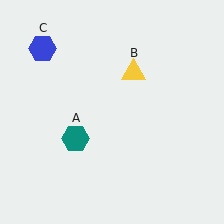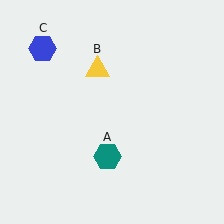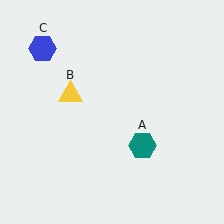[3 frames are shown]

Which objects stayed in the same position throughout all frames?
Blue hexagon (object C) remained stationary.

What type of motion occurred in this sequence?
The teal hexagon (object A), yellow triangle (object B) rotated counterclockwise around the center of the scene.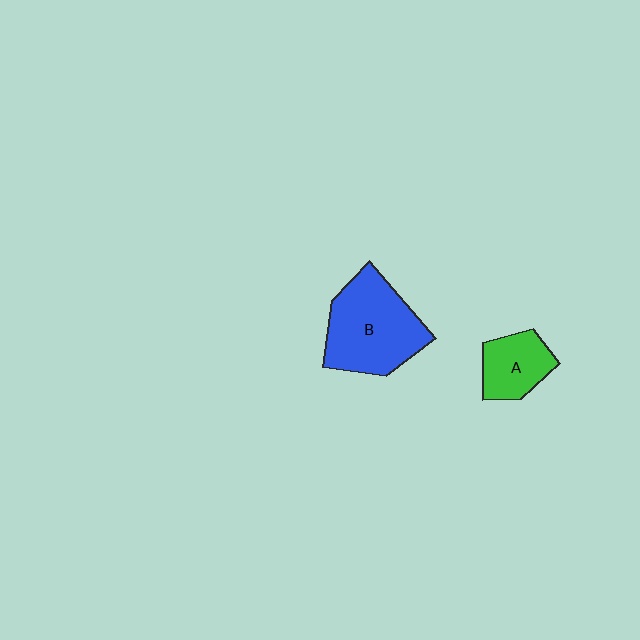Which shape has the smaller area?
Shape A (green).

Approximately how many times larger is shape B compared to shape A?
Approximately 2.0 times.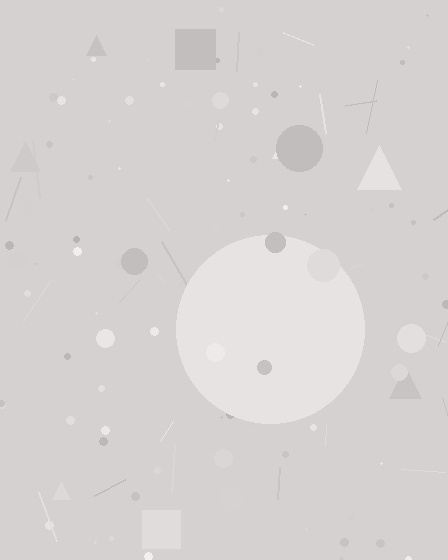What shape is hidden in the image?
A circle is hidden in the image.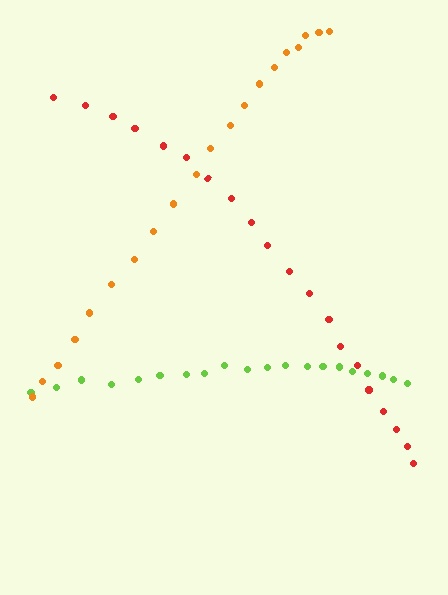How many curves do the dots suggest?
There are 3 distinct paths.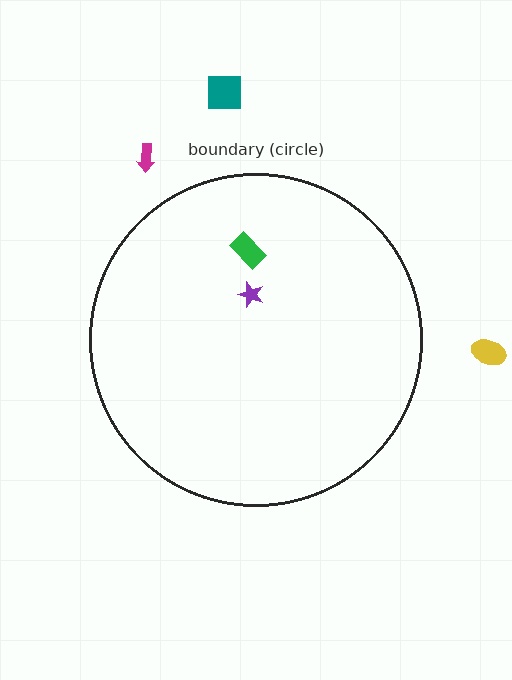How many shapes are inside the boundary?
2 inside, 3 outside.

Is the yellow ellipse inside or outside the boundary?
Outside.